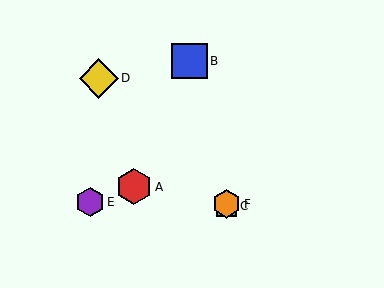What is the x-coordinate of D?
Object D is at x≈99.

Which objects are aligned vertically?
Objects C, F are aligned vertically.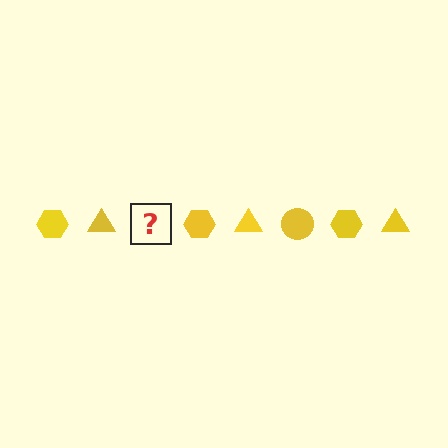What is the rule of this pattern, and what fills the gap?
The rule is that the pattern cycles through hexagon, triangle, circle shapes in yellow. The gap should be filled with a yellow circle.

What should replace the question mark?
The question mark should be replaced with a yellow circle.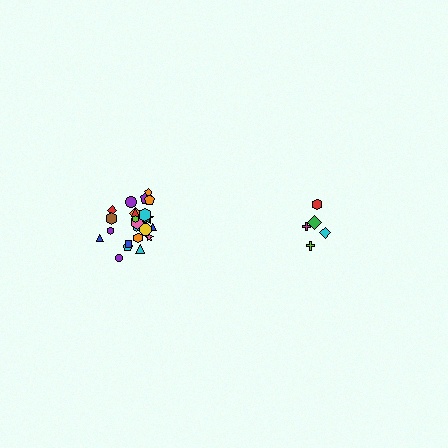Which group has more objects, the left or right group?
The left group.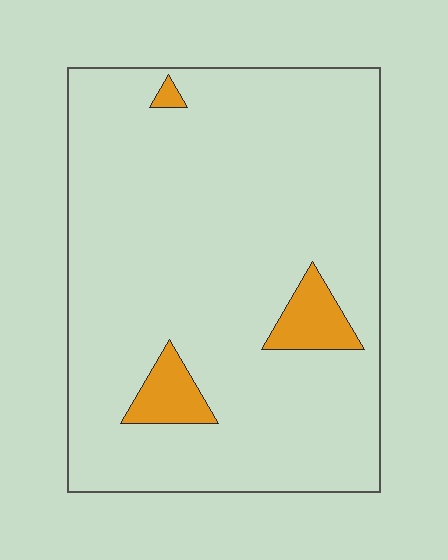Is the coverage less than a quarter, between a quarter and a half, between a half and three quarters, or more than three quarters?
Less than a quarter.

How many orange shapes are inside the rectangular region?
3.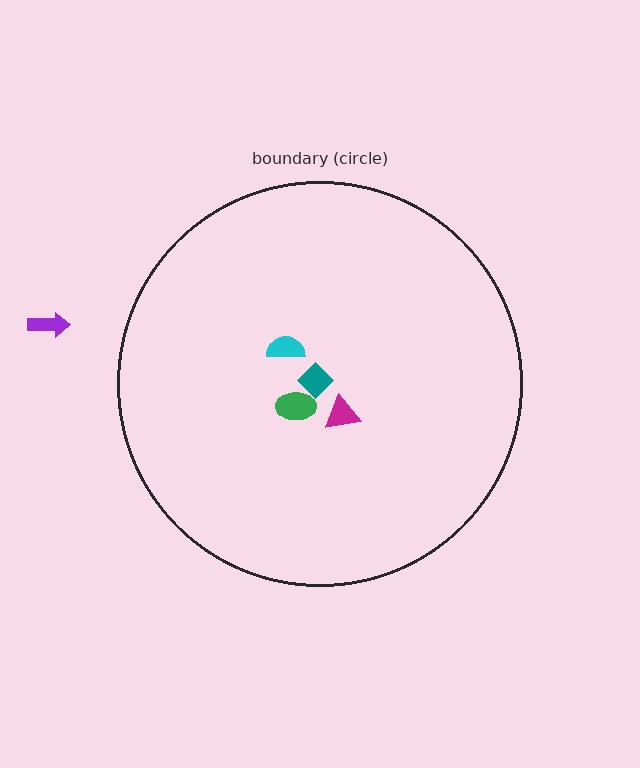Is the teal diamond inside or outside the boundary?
Inside.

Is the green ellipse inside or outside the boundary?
Inside.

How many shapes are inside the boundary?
4 inside, 1 outside.